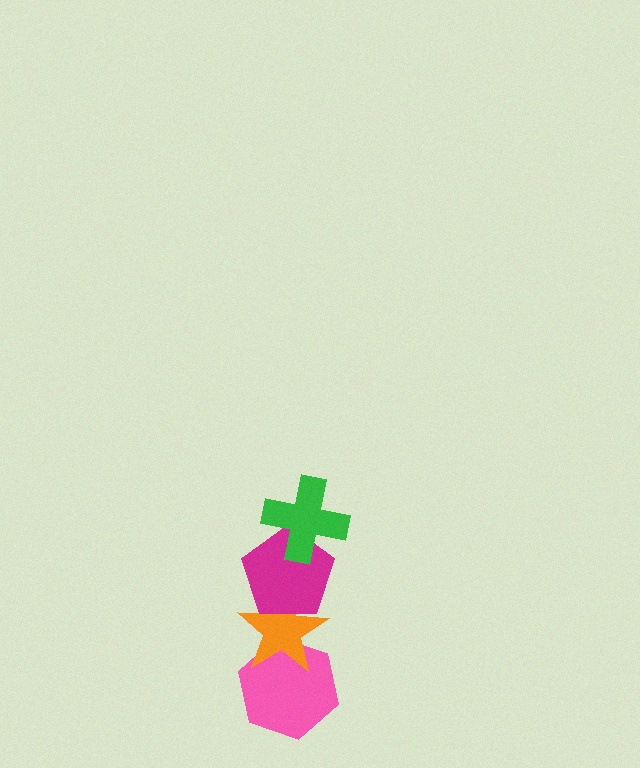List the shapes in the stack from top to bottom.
From top to bottom: the green cross, the magenta pentagon, the orange star, the pink hexagon.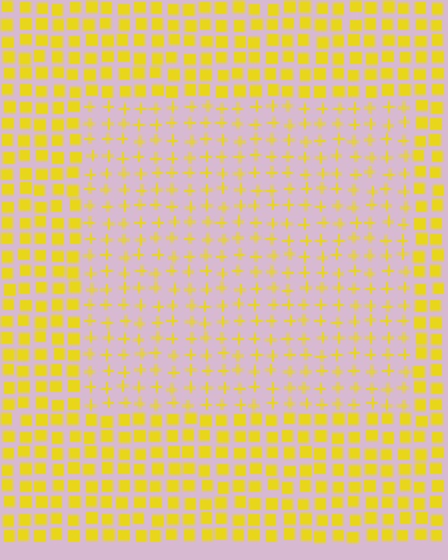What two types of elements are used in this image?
The image uses plus signs inside the rectangle region and squares outside it.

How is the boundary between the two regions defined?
The boundary is defined by a change in element shape: plus signs inside vs. squares outside. All elements share the same color and spacing.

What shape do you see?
I see a rectangle.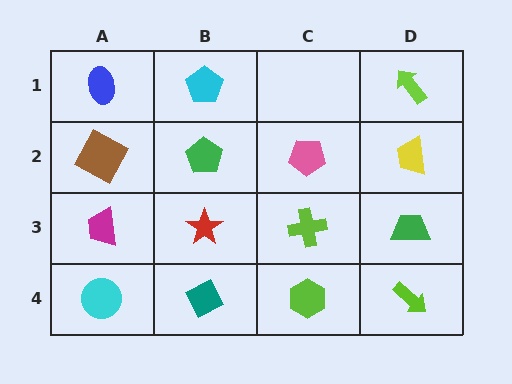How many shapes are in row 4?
4 shapes.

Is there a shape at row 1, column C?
No, that cell is empty.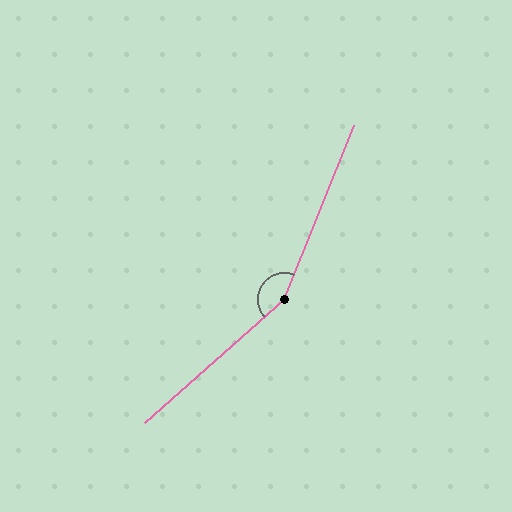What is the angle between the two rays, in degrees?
Approximately 153 degrees.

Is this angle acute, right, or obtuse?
It is obtuse.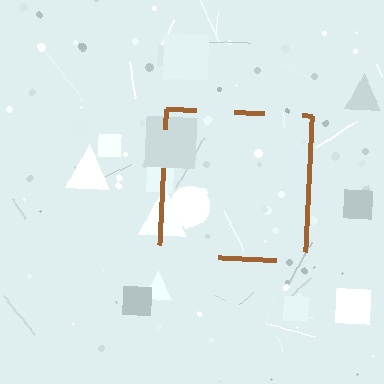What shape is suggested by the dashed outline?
The dashed outline suggests a square.